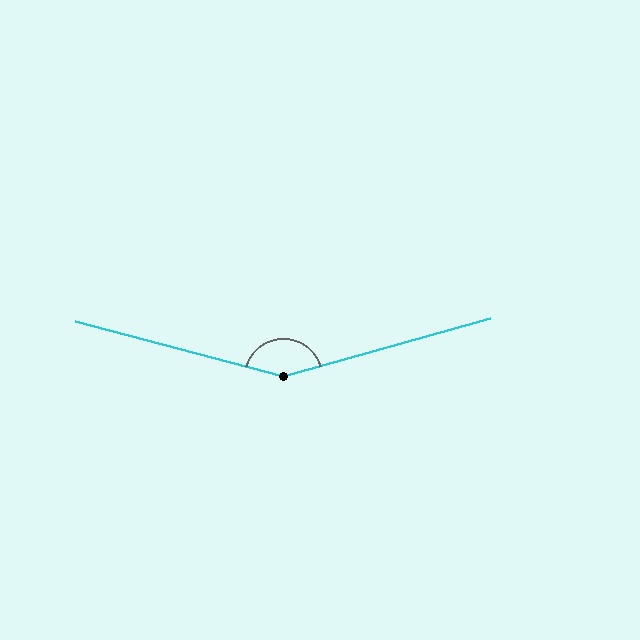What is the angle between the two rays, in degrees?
Approximately 150 degrees.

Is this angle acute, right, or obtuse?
It is obtuse.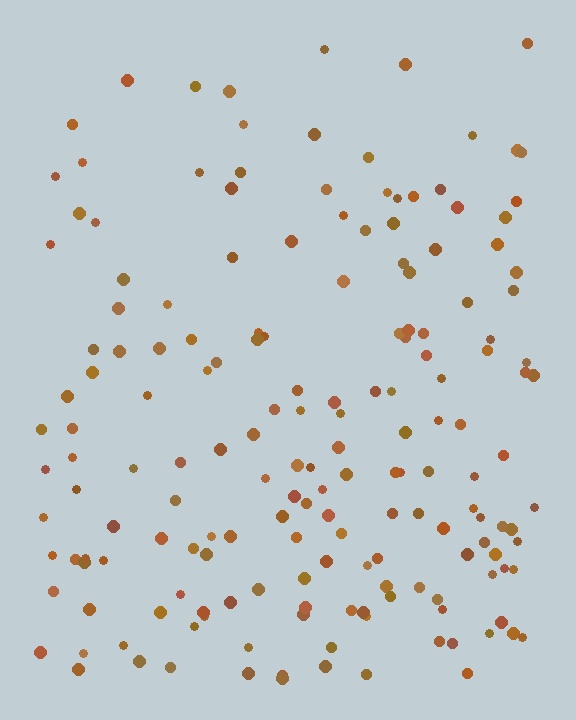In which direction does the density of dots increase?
From top to bottom, with the bottom side densest.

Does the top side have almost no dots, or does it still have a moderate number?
Still a moderate number, just noticeably fewer than the bottom.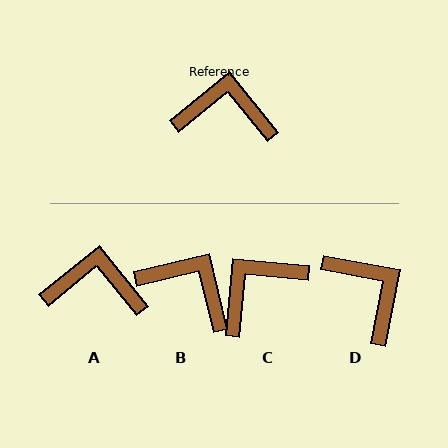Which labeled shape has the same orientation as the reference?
A.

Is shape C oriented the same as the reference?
No, it is off by about 46 degrees.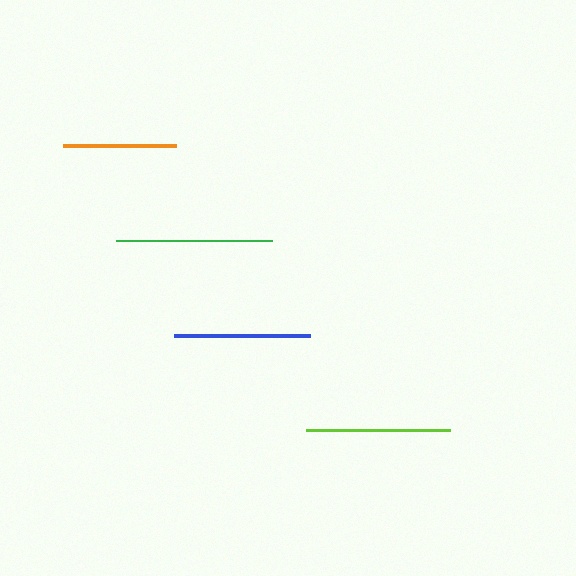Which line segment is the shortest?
The orange line is the shortest at approximately 112 pixels.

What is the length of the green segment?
The green segment is approximately 156 pixels long.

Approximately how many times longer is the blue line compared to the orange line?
The blue line is approximately 1.2 times the length of the orange line.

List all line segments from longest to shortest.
From longest to shortest: green, lime, blue, orange.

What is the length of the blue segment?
The blue segment is approximately 135 pixels long.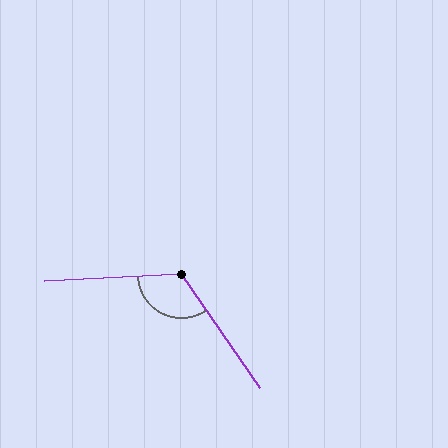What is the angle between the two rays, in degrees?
Approximately 121 degrees.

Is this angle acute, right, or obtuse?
It is obtuse.